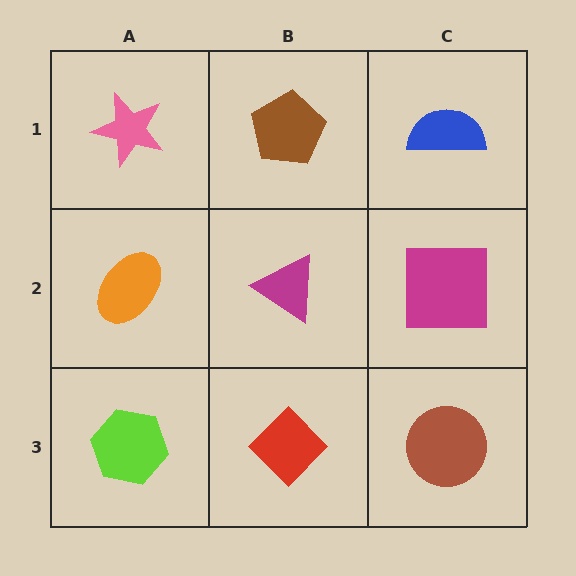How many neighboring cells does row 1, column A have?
2.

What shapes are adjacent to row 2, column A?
A pink star (row 1, column A), a lime hexagon (row 3, column A), a magenta triangle (row 2, column B).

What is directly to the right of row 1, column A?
A brown pentagon.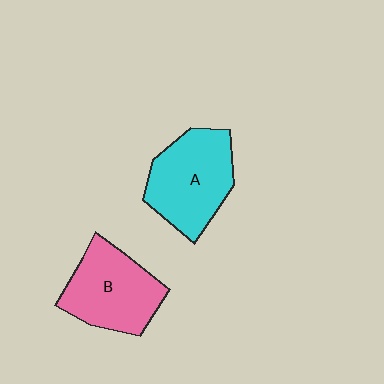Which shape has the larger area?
Shape A (cyan).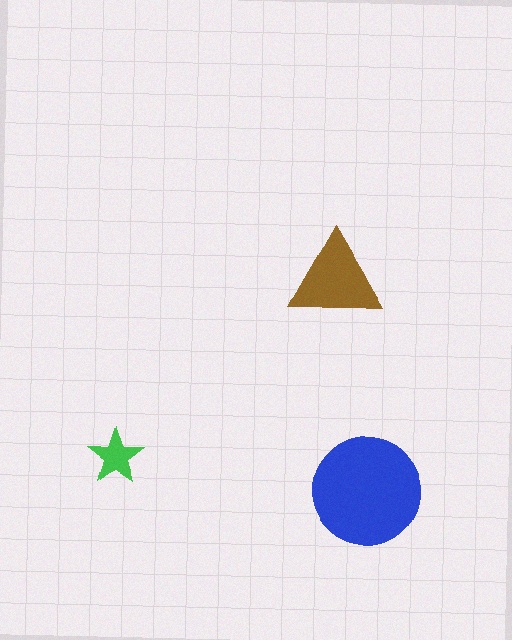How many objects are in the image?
There are 3 objects in the image.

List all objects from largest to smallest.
The blue circle, the brown triangle, the green star.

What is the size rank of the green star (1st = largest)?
3rd.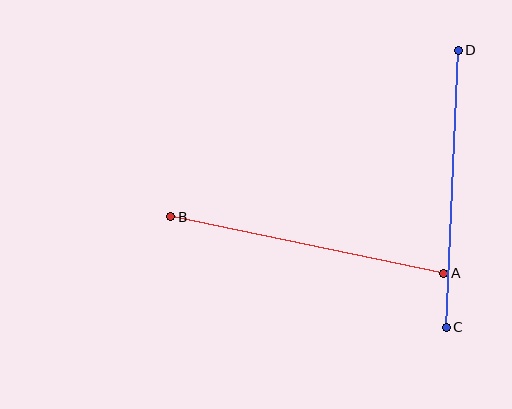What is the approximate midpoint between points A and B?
The midpoint is at approximately (307, 245) pixels.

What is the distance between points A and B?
The distance is approximately 279 pixels.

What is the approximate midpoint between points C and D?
The midpoint is at approximately (452, 189) pixels.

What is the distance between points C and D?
The distance is approximately 277 pixels.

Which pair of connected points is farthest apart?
Points A and B are farthest apart.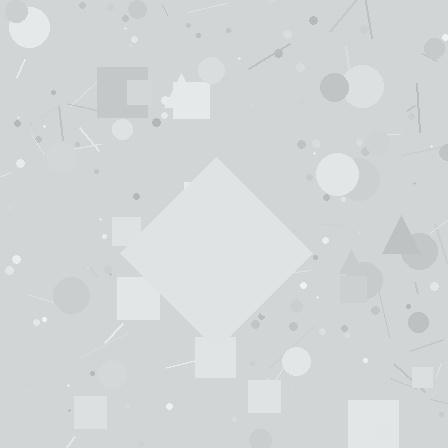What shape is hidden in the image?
A diamond is hidden in the image.